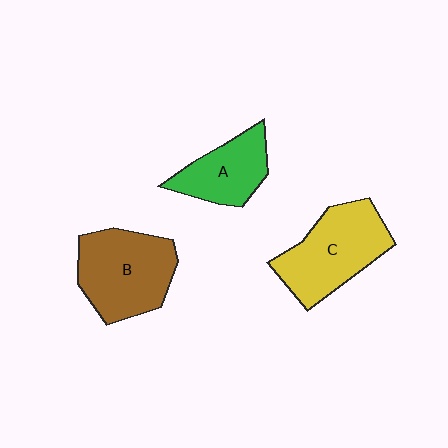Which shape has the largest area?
Shape B (brown).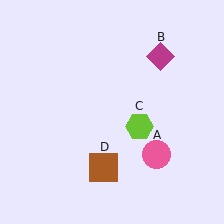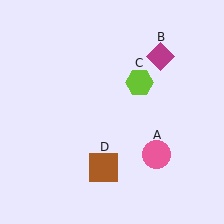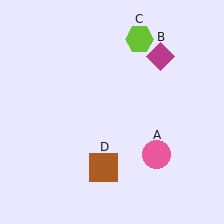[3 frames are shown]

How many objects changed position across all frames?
1 object changed position: lime hexagon (object C).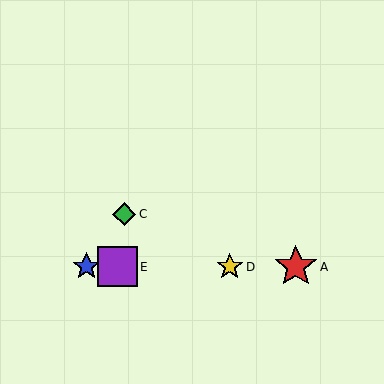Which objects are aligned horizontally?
Objects A, B, D, E are aligned horizontally.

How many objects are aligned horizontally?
4 objects (A, B, D, E) are aligned horizontally.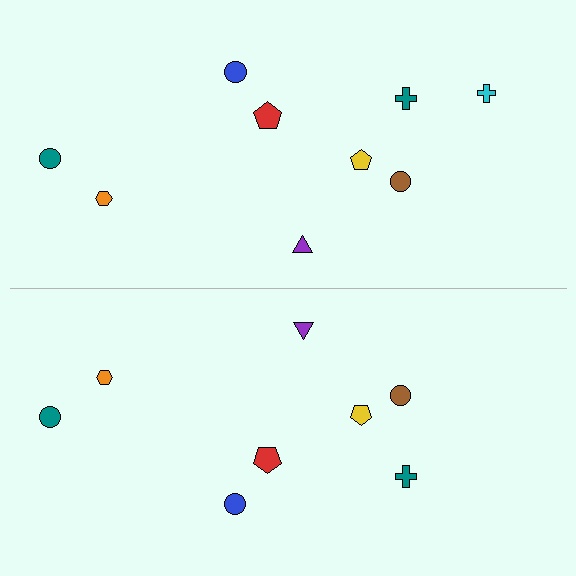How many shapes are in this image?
There are 17 shapes in this image.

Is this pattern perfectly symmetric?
No, the pattern is not perfectly symmetric. A cyan cross is missing from the bottom side.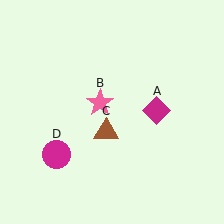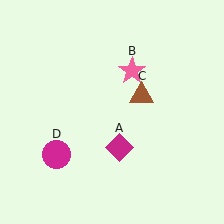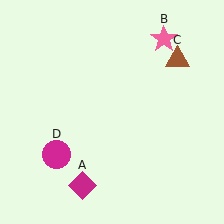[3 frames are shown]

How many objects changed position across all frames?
3 objects changed position: magenta diamond (object A), pink star (object B), brown triangle (object C).